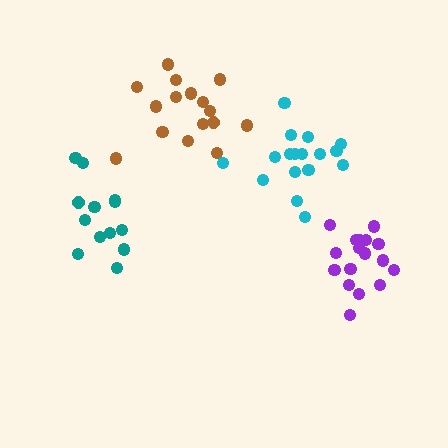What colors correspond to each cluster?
The clusters are colored: brown, cyan, purple, teal.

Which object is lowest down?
The purple cluster is bottommost.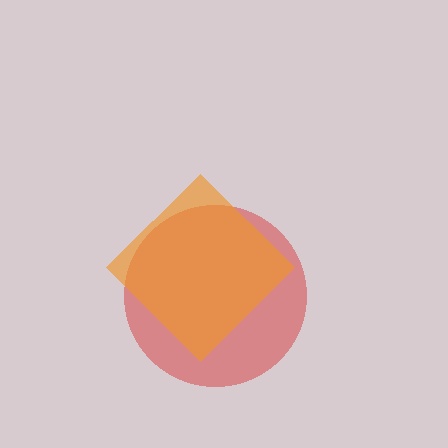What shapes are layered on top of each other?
The layered shapes are: a red circle, an orange diamond.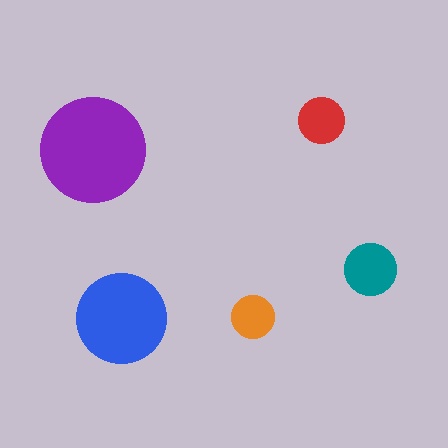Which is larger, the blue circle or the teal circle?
The blue one.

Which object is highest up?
The red circle is topmost.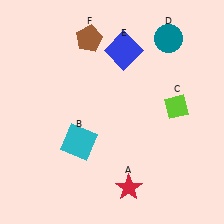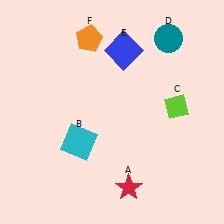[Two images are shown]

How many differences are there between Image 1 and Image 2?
There is 1 difference between the two images.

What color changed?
The pentagon (F) changed from brown in Image 1 to orange in Image 2.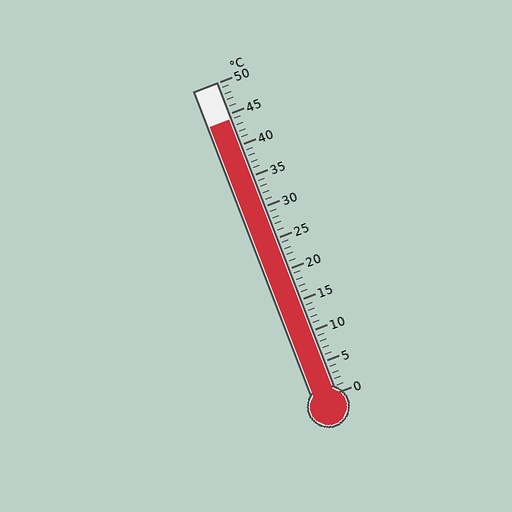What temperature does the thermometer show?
The thermometer shows approximately 44°C.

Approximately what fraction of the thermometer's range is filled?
The thermometer is filled to approximately 90% of its range.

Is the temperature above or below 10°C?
The temperature is above 10°C.